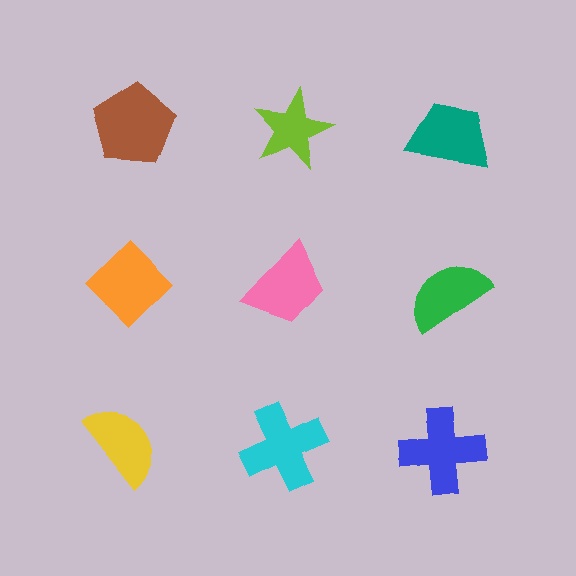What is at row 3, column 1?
A yellow semicircle.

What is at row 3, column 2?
A cyan cross.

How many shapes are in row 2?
3 shapes.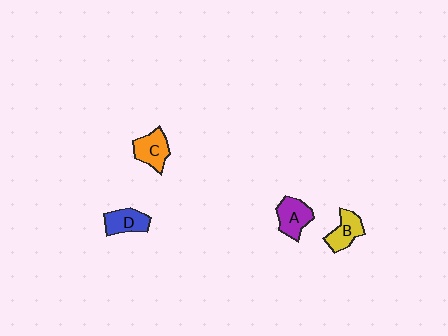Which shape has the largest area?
Shape A (purple).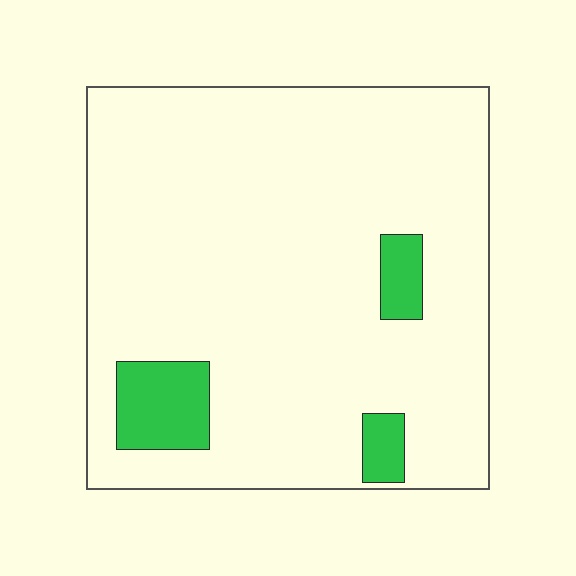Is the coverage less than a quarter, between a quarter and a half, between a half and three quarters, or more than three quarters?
Less than a quarter.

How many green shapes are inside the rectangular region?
3.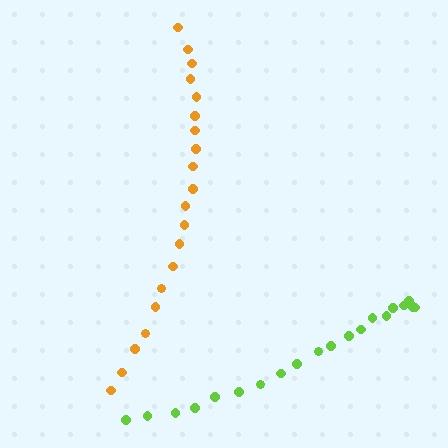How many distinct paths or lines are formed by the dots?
There are 2 distinct paths.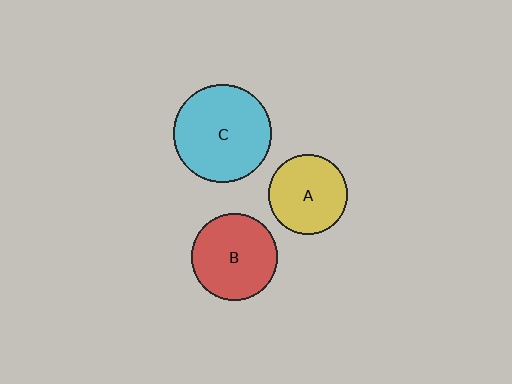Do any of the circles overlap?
No, none of the circles overlap.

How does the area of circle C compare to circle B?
Approximately 1.3 times.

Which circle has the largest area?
Circle C (cyan).